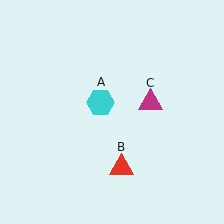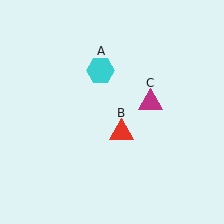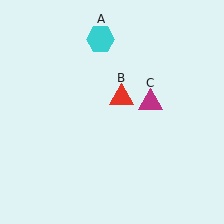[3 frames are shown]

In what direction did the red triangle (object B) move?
The red triangle (object B) moved up.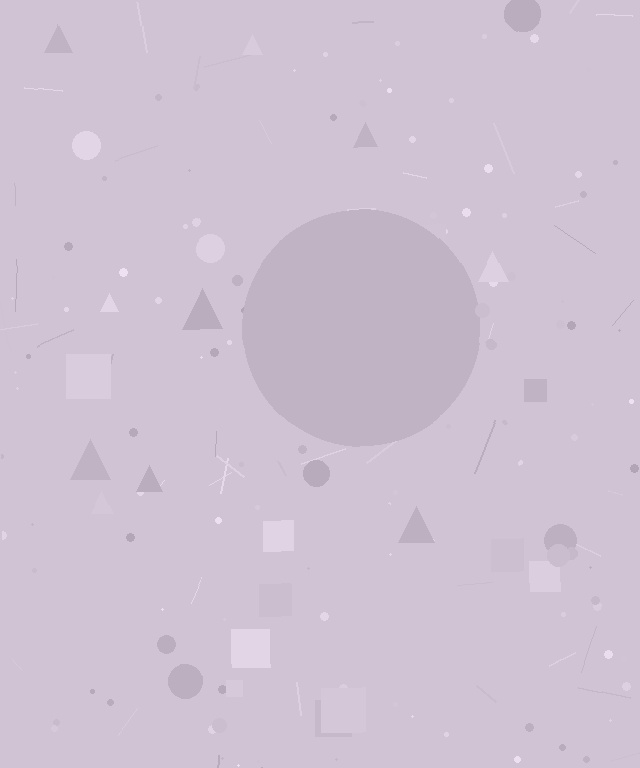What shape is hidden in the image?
A circle is hidden in the image.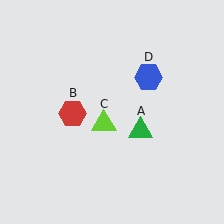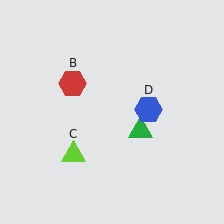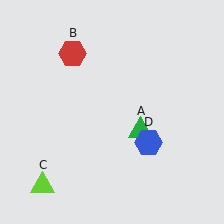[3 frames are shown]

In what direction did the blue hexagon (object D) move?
The blue hexagon (object D) moved down.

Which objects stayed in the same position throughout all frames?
Green triangle (object A) remained stationary.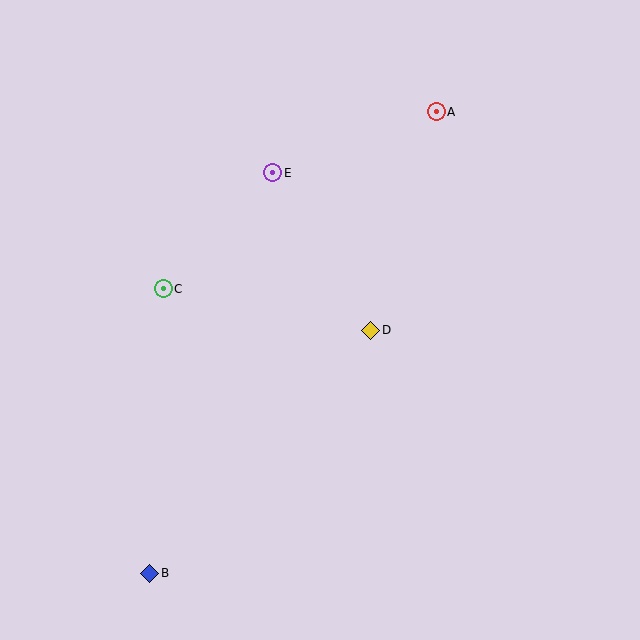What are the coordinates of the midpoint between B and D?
The midpoint between B and D is at (260, 452).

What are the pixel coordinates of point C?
Point C is at (163, 289).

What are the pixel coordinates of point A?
Point A is at (436, 112).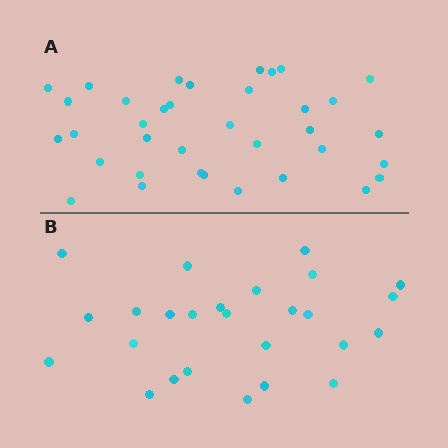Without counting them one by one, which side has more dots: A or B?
Region A (the top region) has more dots.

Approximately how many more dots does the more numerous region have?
Region A has roughly 10 or so more dots than region B.